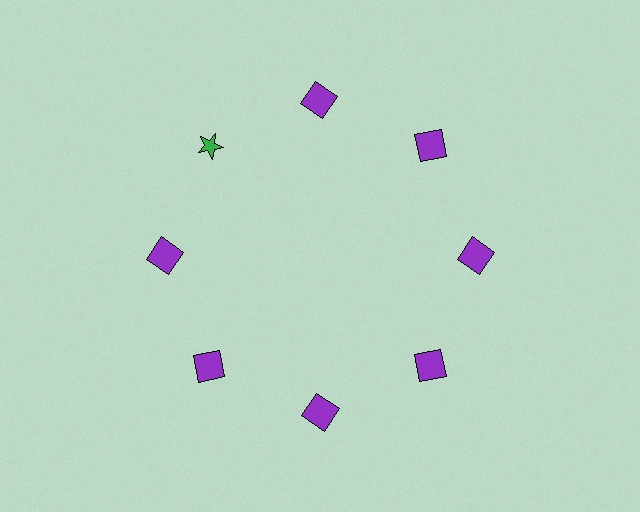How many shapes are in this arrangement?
There are 8 shapes arranged in a ring pattern.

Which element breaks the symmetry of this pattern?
The green star at roughly the 10 o'clock position breaks the symmetry. All other shapes are purple squares.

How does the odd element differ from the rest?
It differs in both color (green instead of purple) and shape (star instead of square).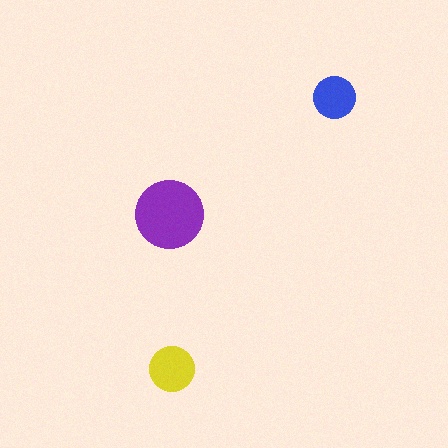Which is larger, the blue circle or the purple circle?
The purple one.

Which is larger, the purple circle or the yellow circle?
The purple one.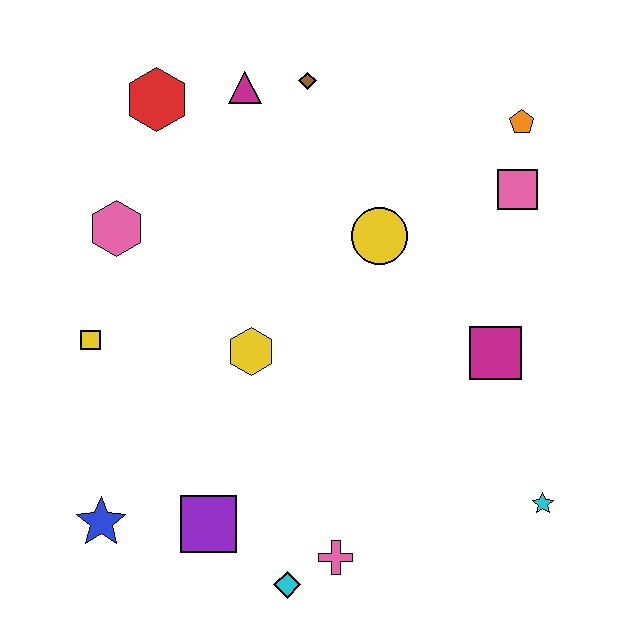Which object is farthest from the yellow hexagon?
The orange pentagon is farthest from the yellow hexagon.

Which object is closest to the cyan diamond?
The pink cross is closest to the cyan diamond.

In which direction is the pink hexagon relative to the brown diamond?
The pink hexagon is to the left of the brown diamond.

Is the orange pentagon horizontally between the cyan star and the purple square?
Yes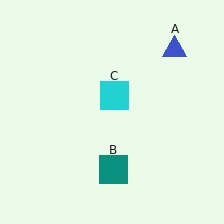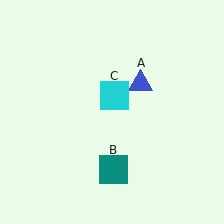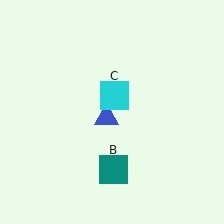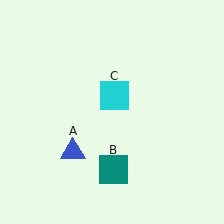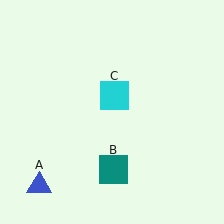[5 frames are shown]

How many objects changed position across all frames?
1 object changed position: blue triangle (object A).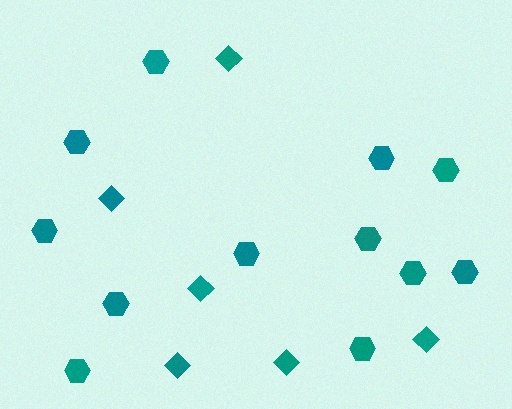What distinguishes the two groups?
There are 2 groups: one group of hexagons (12) and one group of diamonds (6).